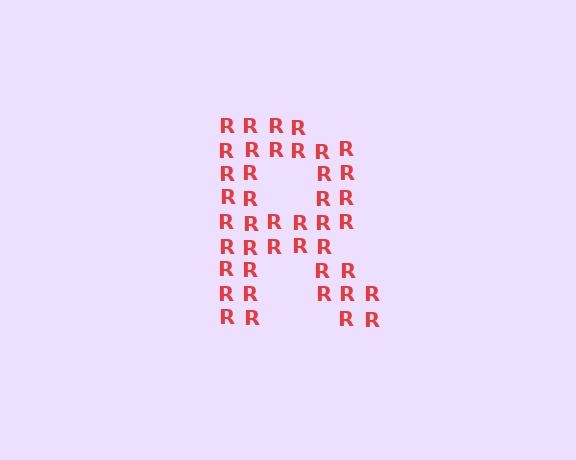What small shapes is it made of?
It is made of small letter R's.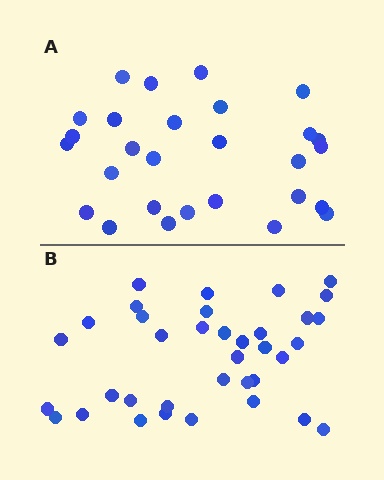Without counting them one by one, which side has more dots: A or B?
Region B (the bottom region) has more dots.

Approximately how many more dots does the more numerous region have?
Region B has roughly 8 or so more dots than region A.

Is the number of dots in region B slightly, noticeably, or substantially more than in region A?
Region B has noticeably more, but not dramatically so. The ratio is roughly 1.3 to 1.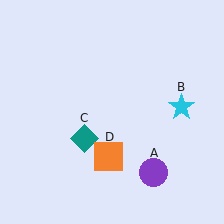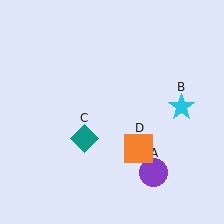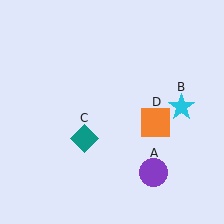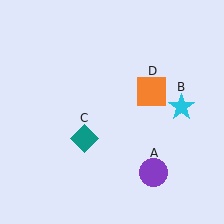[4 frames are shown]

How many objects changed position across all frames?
1 object changed position: orange square (object D).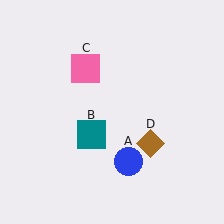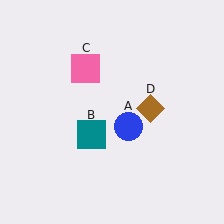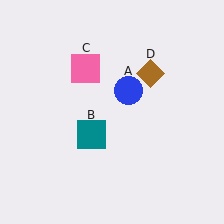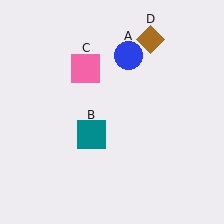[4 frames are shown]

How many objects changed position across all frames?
2 objects changed position: blue circle (object A), brown diamond (object D).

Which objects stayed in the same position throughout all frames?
Teal square (object B) and pink square (object C) remained stationary.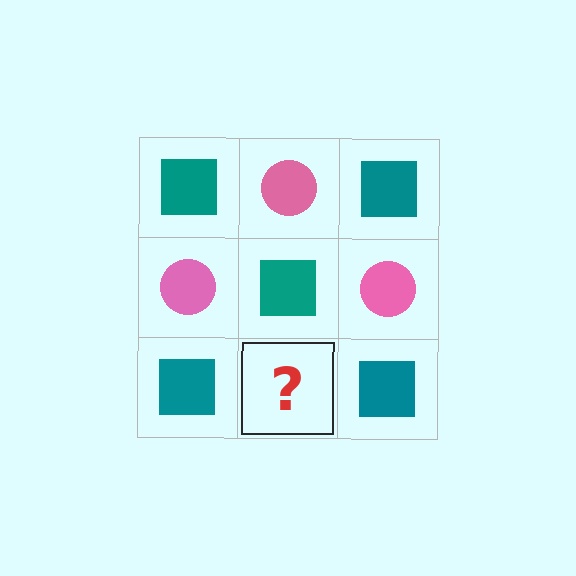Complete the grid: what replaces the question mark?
The question mark should be replaced with a pink circle.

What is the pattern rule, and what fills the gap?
The rule is that it alternates teal square and pink circle in a checkerboard pattern. The gap should be filled with a pink circle.